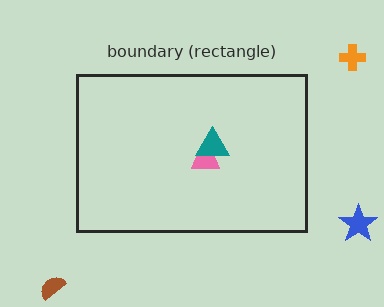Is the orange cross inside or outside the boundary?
Outside.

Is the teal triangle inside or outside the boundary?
Inside.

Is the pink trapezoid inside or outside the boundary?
Inside.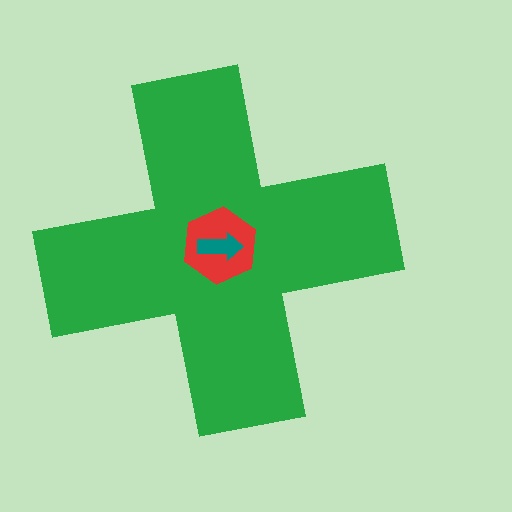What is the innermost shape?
The teal arrow.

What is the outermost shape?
The green cross.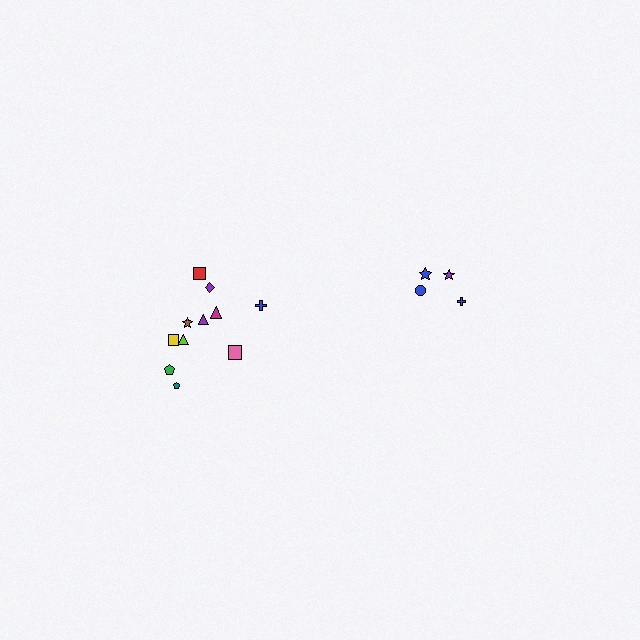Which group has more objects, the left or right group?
The left group.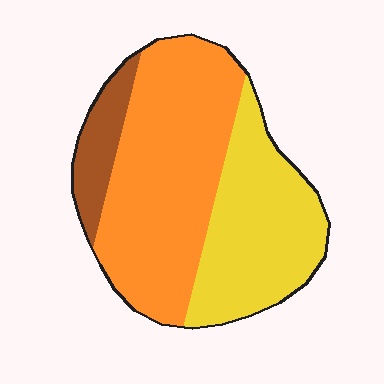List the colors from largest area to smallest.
From largest to smallest: orange, yellow, brown.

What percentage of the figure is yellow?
Yellow takes up about three eighths (3/8) of the figure.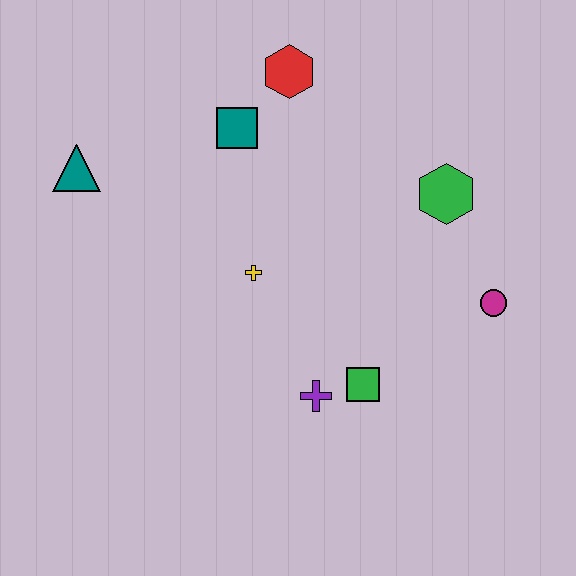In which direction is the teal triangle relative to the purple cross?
The teal triangle is to the left of the purple cross.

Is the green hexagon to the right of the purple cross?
Yes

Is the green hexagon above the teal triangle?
No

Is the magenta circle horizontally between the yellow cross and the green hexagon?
No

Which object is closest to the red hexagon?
The teal square is closest to the red hexagon.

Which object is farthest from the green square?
The teal triangle is farthest from the green square.